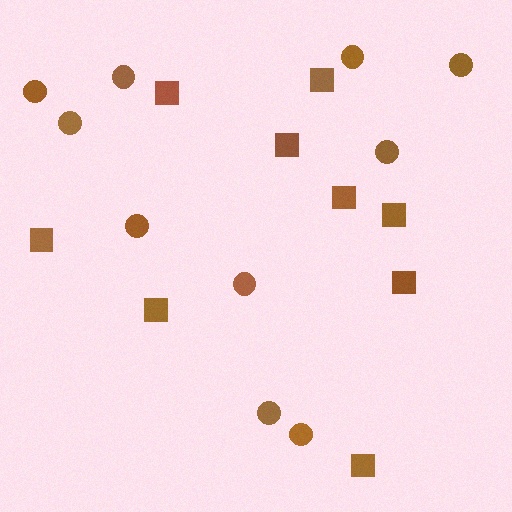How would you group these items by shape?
There are 2 groups: one group of circles (10) and one group of squares (9).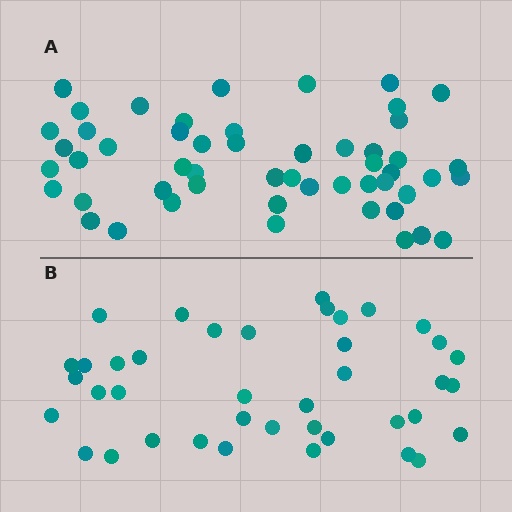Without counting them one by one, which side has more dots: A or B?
Region A (the top region) has more dots.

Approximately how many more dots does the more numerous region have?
Region A has roughly 12 or so more dots than region B.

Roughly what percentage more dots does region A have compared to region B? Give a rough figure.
About 30% more.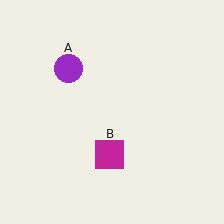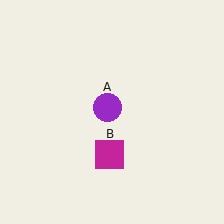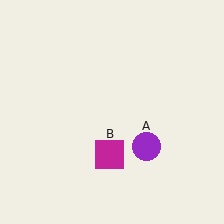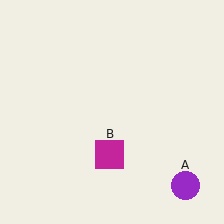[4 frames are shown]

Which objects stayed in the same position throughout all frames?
Magenta square (object B) remained stationary.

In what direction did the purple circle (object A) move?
The purple circle (object A) moved down and to the right.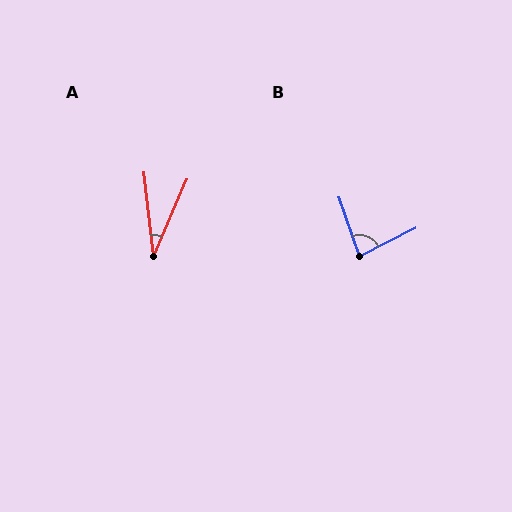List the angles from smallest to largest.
A (30°), B (83°).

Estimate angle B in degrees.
Approximately 83 degrees.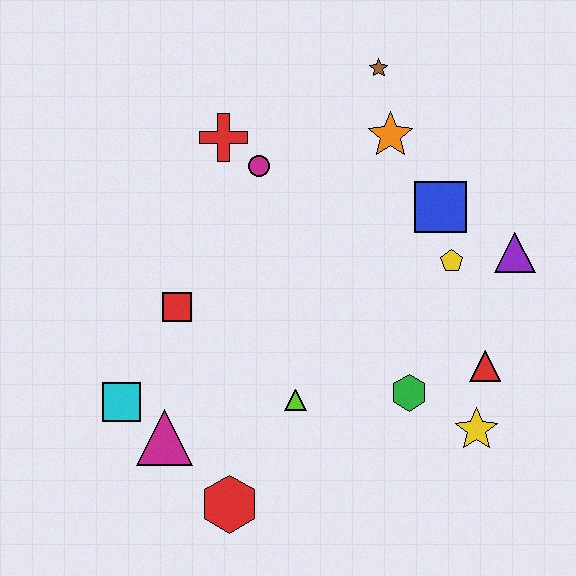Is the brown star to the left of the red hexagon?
No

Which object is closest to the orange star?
The brown star is closest to the orange star.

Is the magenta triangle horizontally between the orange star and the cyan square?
Yes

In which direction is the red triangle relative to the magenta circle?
The red triangle is to the right of the magenta circle.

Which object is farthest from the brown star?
The red hexagon is farthest from the brown star.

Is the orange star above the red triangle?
Yes